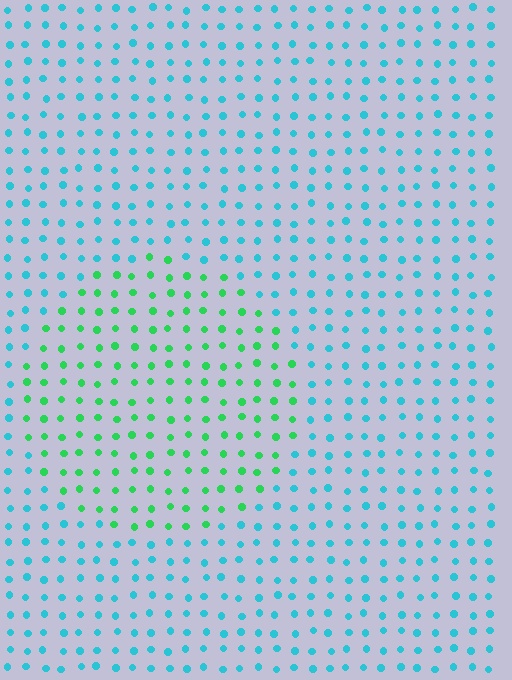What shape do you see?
I see a circle.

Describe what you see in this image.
The image is filled with small cyan elements in a uniform arrangement. A circle-shaped region is visible where the elements are tinted to a slightly different hue, forming a subtle color boundary.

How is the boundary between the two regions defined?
The boundary is defined purely by a slight shift in hue (about 50 degrees). Spacing, size, and orientation are identical on both sides.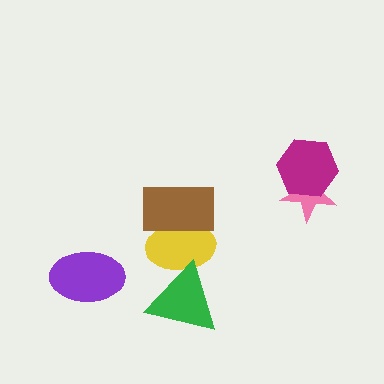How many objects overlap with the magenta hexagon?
1 object overlaps with the magenta hexagon.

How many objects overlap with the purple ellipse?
0 objects overlap with the purple ellipse.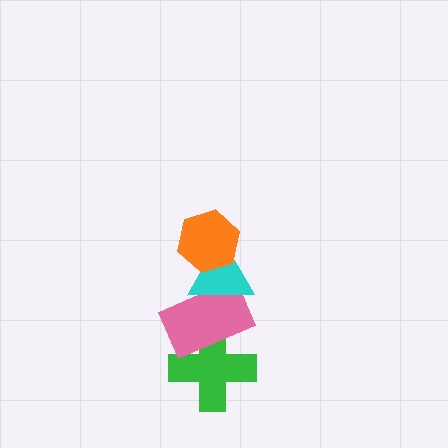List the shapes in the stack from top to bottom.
From top to bottom: the orange hexagon, the cyan triangle, the pink rectangle, the green cross.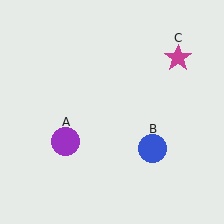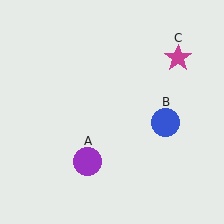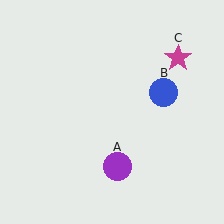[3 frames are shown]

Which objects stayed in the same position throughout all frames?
Magenta star (object C) remained stationary.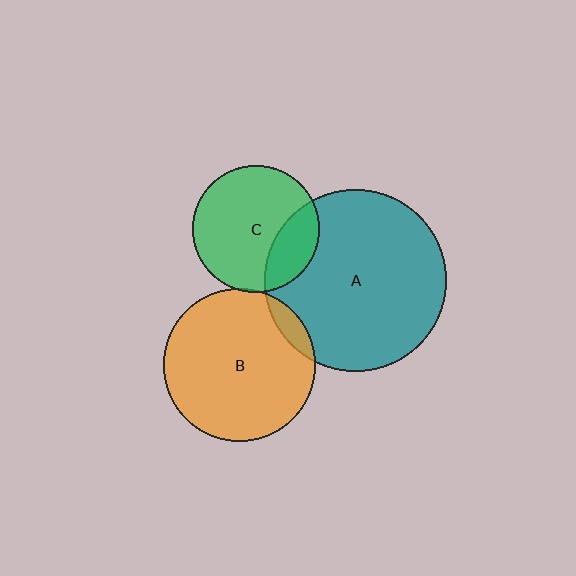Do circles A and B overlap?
Yes.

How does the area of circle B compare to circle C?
Approximately 1.4 times.